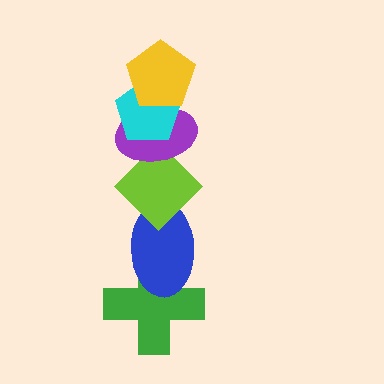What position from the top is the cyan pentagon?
The cyan pentagon is 2nd from the top.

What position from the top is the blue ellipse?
The blue ellipse is 5th from the top.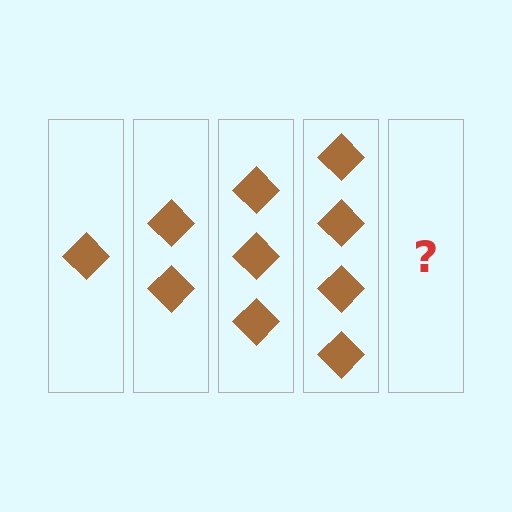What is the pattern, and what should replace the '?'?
The pattern is that each step adds one more diamond. The '?' should be 5 diamonds.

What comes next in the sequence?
The next element should be 5 diamonds.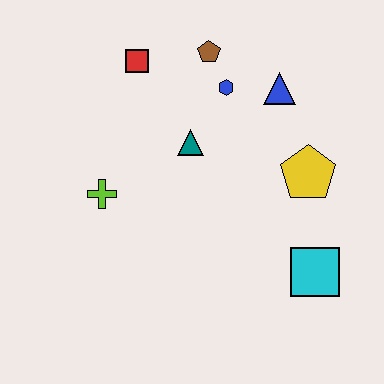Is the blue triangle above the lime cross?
Yes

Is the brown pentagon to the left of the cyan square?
Yes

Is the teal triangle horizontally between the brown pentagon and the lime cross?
Yes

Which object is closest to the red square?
The brown pentagon is closest to the red square.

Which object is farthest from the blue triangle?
The lime cross is farthest from the blue triangle.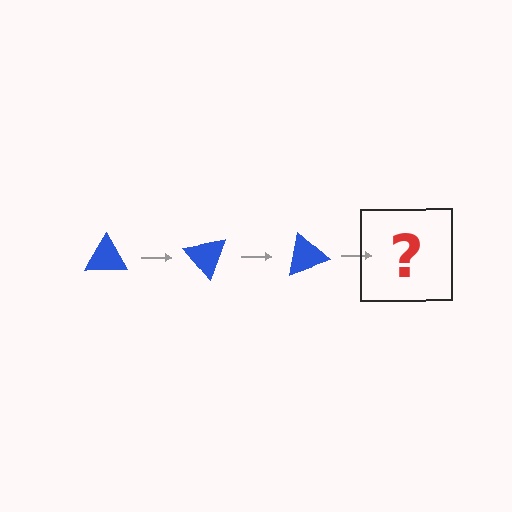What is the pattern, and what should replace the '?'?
The pattern is that the triangle rotates 50 degrees each step. The '?' should be a blue triangle rotated 150 degrees.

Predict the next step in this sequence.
The next step is a blue triangle rotated 150 degrees.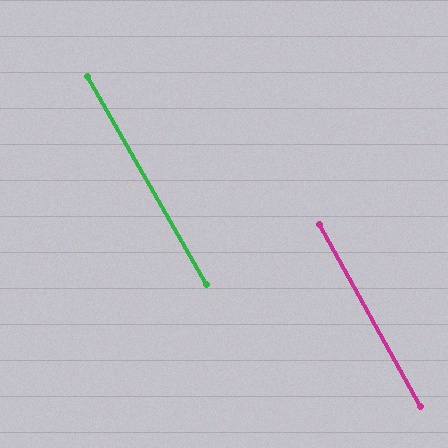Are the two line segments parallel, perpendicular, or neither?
Parallel — their directions differ by only 0.9°.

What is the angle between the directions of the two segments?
Approximately 1 degree.